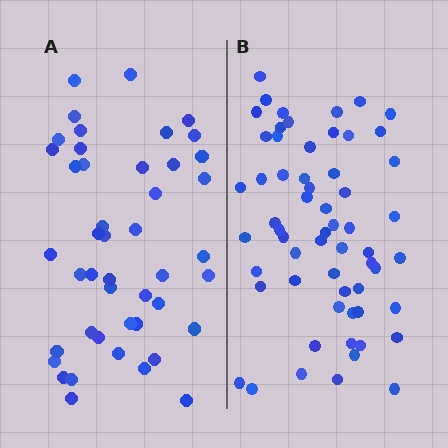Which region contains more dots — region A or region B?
Region B (the right region) has more dots.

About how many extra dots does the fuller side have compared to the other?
Region B has approximately 15 more dots than region A.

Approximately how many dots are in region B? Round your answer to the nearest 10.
About 60 dots.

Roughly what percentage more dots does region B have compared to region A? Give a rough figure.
About 35% more.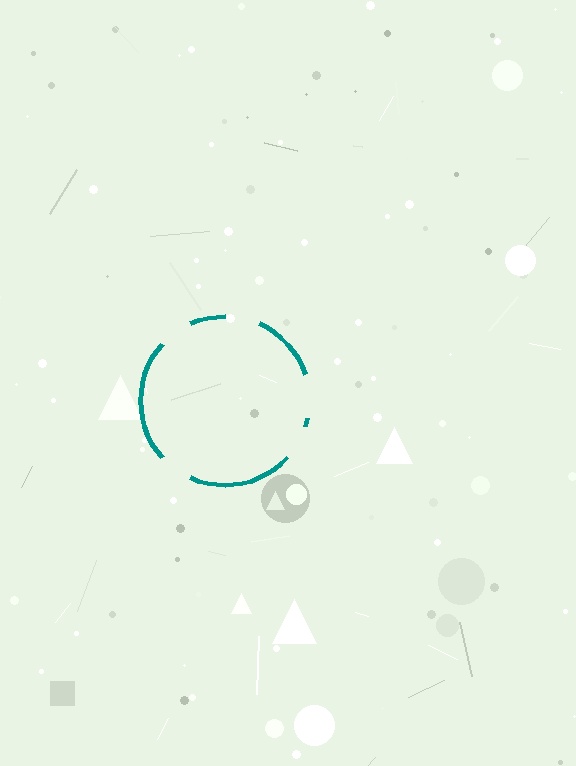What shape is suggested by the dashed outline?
The dashed outline suggests a circle.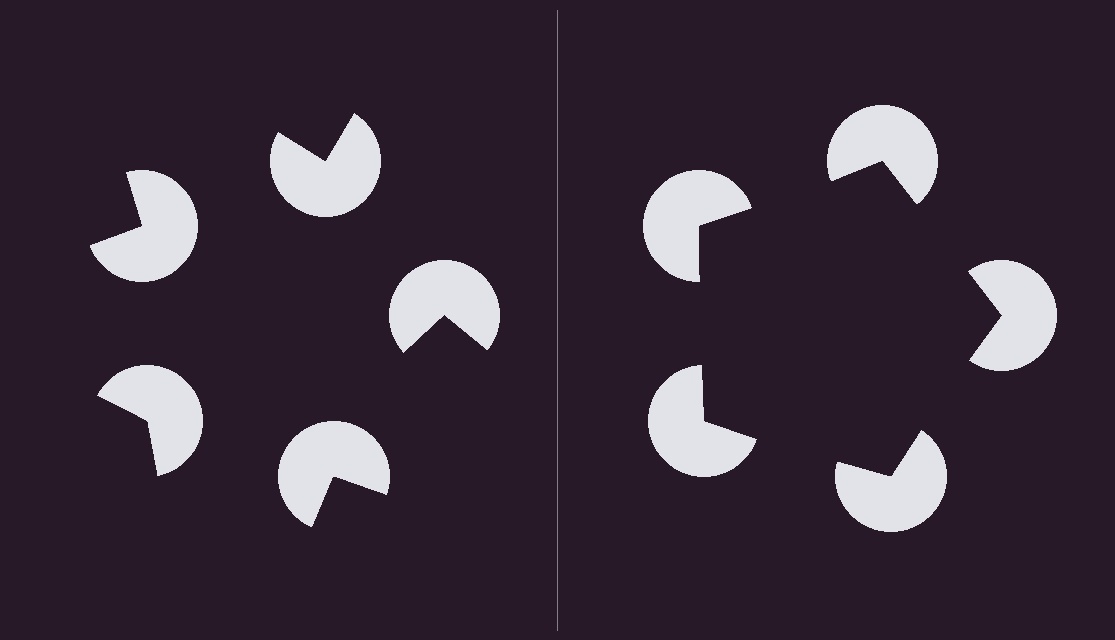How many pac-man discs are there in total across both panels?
10 — 5 on each side.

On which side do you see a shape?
An illusory pentagon appears on the right side. On the left side the wedge cuts are rotated, so no coherent shape forms.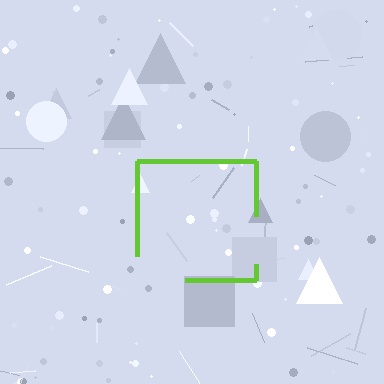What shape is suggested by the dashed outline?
The dashed outline suggests a square.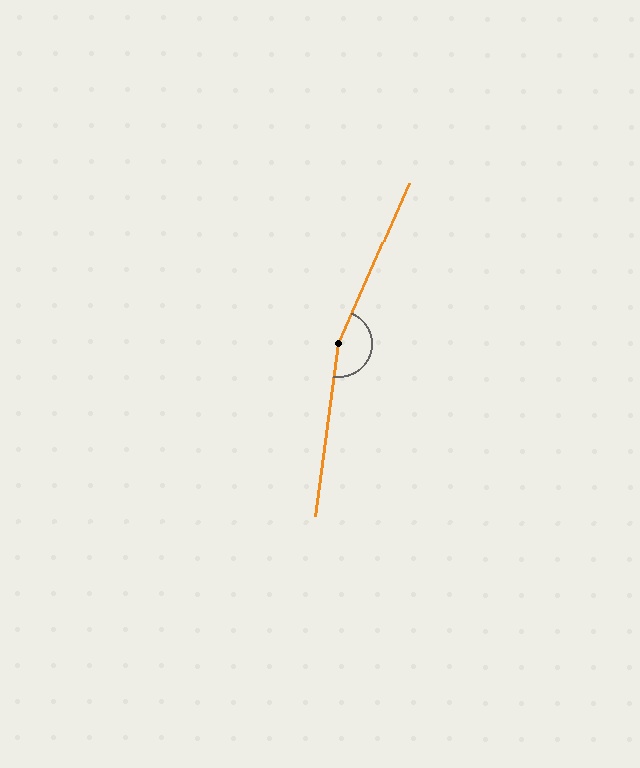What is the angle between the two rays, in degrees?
Approximately 164 degrees.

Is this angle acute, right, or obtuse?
It is obtuse.